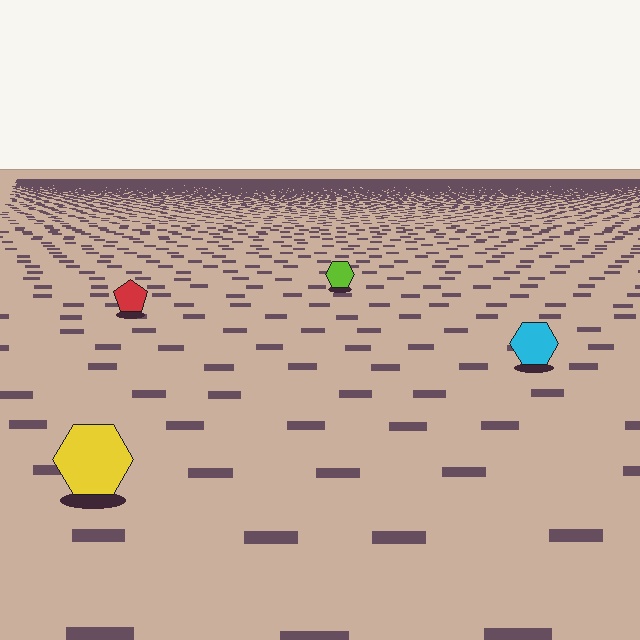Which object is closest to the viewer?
The yellow hexagon is closest. The texture marks near it are larger and more spread out.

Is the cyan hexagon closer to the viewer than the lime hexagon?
Yes. The cyan hexagon is closer — you can tell from the texture gradient: the ground texture is coarser near it.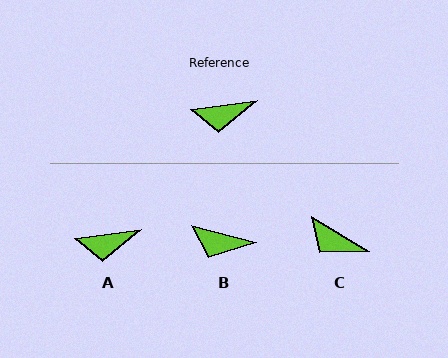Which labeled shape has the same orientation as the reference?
A.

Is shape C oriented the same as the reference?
No, it is off by about 38 degrees.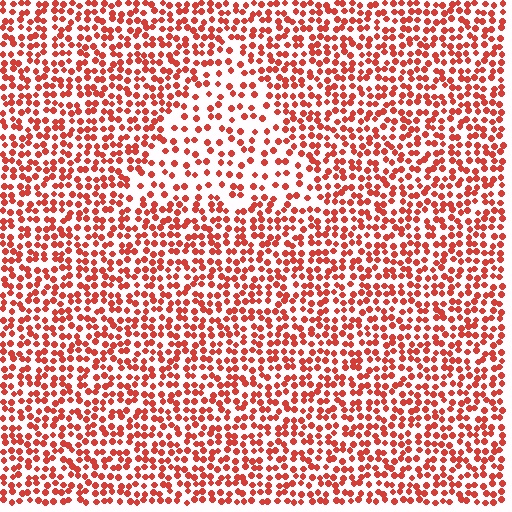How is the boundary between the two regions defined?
The boundary is defined by a change in element density (approximately 1.8x ratio). All elements are the same color, size, and shape.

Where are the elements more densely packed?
The elements are more densely packed outside the triangle boundary.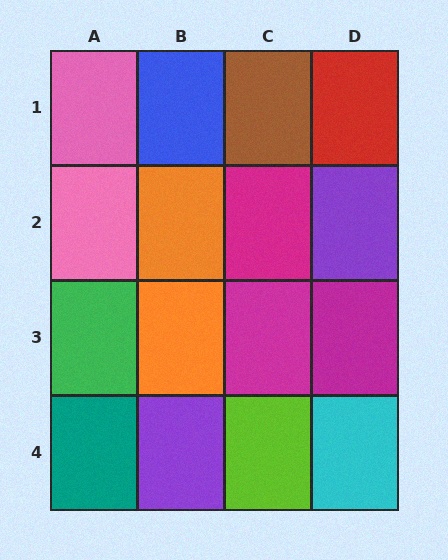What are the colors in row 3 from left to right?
Green, orange, magenta, magenta.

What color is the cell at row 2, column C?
Magenta.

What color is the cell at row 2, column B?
Orange.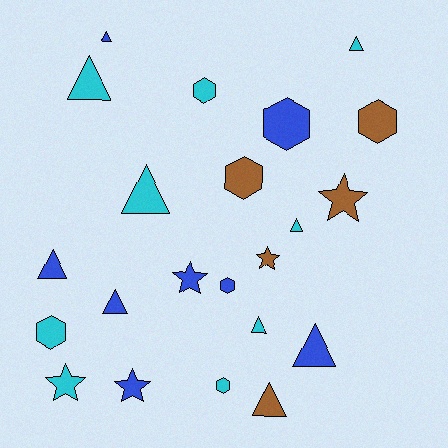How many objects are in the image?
There are 22 objects.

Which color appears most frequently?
Cyan, with 9 objects.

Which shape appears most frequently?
Triangle, with 10 objects.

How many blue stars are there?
There are 2 blue stars.